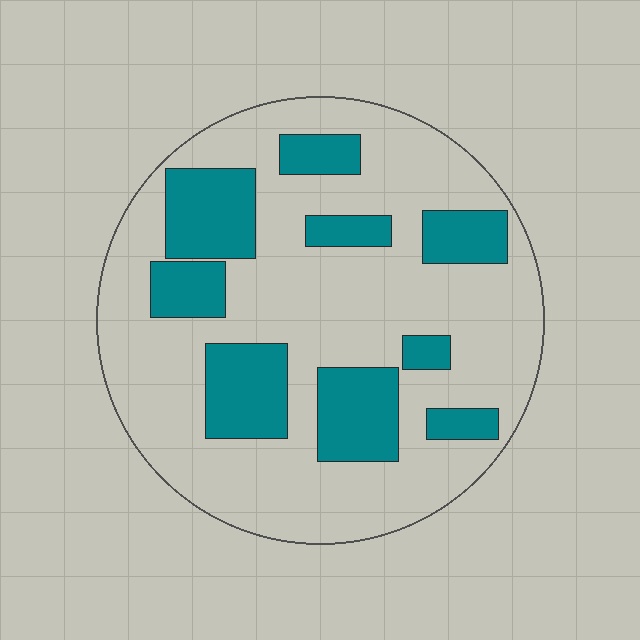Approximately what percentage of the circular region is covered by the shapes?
Approximately 25%.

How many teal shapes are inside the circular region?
9.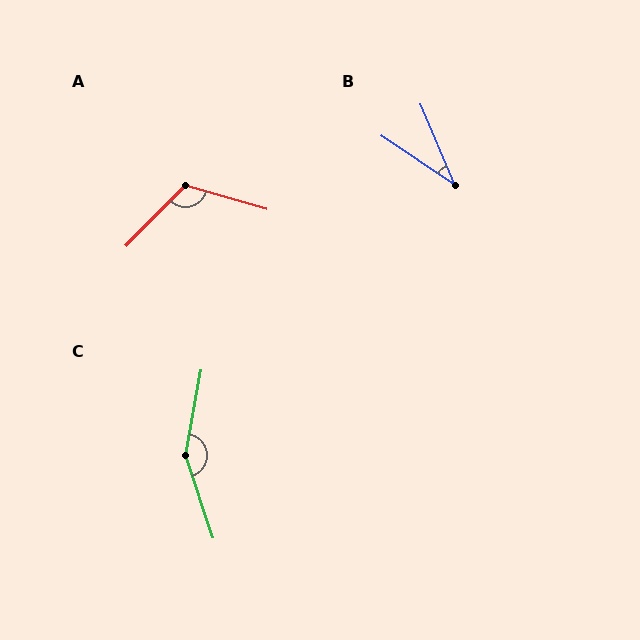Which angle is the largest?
C, at approximately 152 degrees.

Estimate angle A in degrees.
Approximately 119 degrees.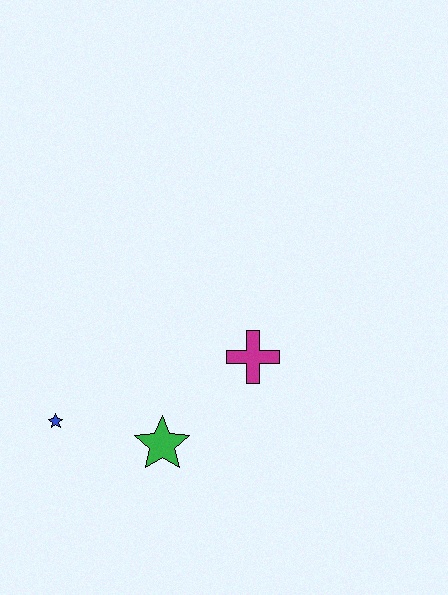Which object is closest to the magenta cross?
The green star is closest to the magenta cross.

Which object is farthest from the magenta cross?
The blue star is farthest from the magenta cross.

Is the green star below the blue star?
Yes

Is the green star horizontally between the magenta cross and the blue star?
Yes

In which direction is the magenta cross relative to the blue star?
The magenta cross is to the right of the blue star.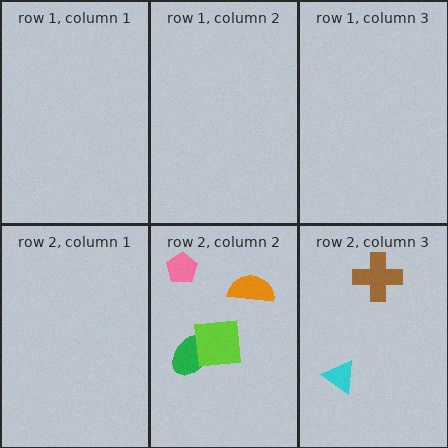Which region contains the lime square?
The row 2, column 2 region.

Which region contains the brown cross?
The row 2, column 3 region.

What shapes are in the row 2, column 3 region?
The cyan triangle, the brown cross.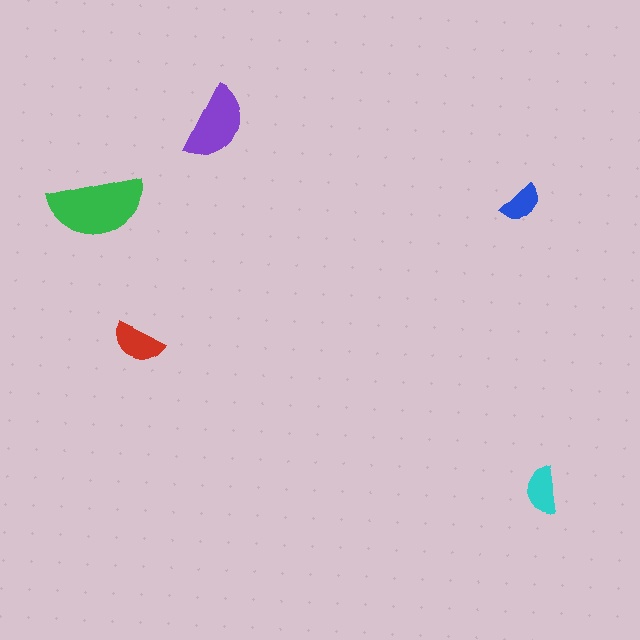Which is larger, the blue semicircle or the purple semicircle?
The purple one.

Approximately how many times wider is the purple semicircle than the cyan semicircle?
About 1.5 times wider.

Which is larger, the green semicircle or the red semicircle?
The green one.